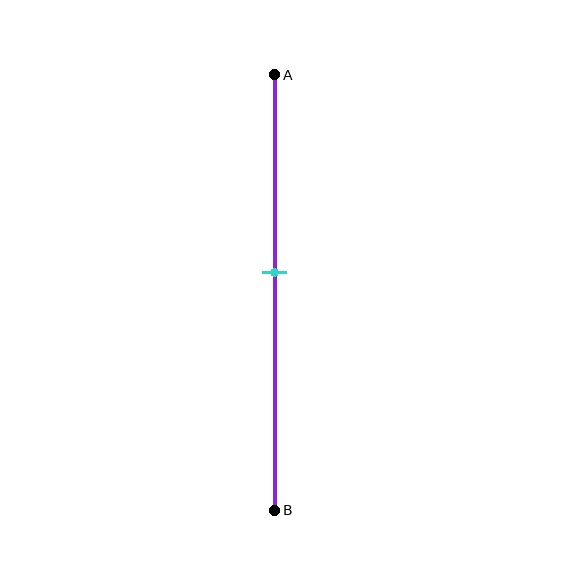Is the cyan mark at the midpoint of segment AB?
No, the mark is at about 45% from A, not at the 50% midpoint.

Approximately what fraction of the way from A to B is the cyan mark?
The cyan mark is approximately 45% of the way from A to B.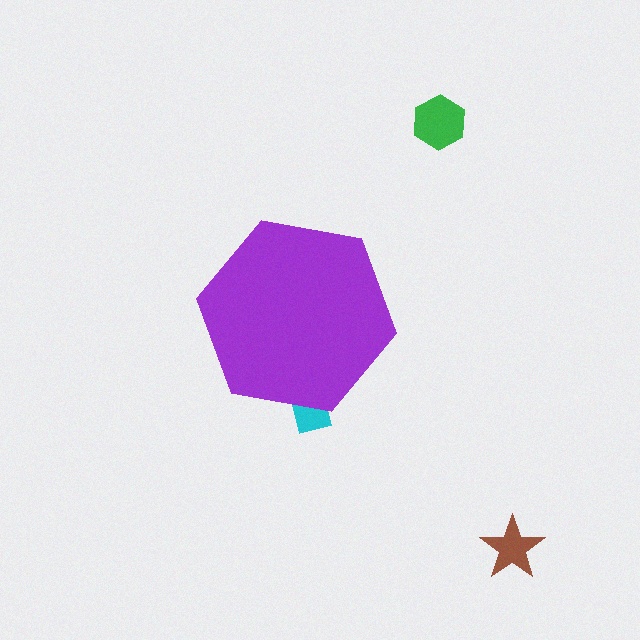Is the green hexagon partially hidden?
No, the green hexagon is fully visible.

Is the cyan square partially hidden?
Yes, the cyan square is partially hidden behind the purple hexagon.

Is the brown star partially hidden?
No, the brown star is fully visible.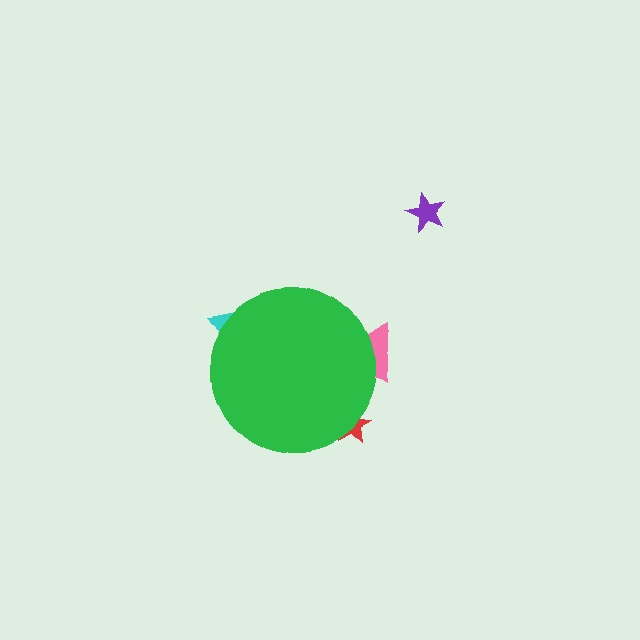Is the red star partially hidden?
Yes, the red star is partially hidden behind the green circle.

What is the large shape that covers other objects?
A green circle.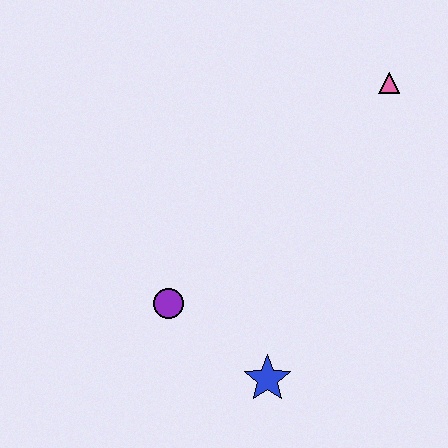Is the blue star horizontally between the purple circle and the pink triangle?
Yes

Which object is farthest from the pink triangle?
The blue star is farthest from the pink triangle.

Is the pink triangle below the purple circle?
No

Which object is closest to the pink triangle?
The purple circle is closest to the pink triangle.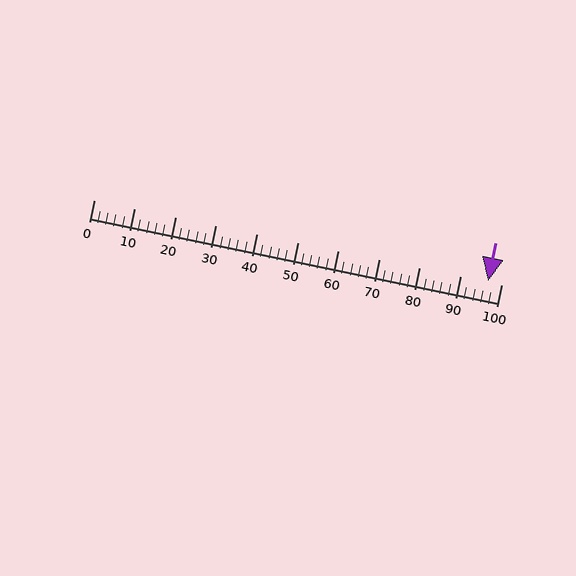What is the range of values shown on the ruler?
The ruler shows values from 0 to 100.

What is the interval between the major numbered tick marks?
The major tick marks are spaced 10 units apart.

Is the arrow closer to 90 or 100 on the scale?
The arrow is closer to 100.